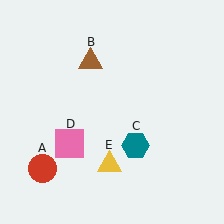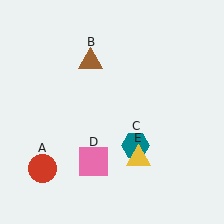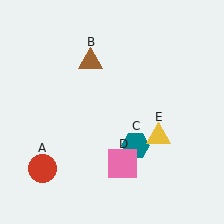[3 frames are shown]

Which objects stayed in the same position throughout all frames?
Red circle (object A) and brown triangle (object B) and teal hexagon (object C) remained stationary.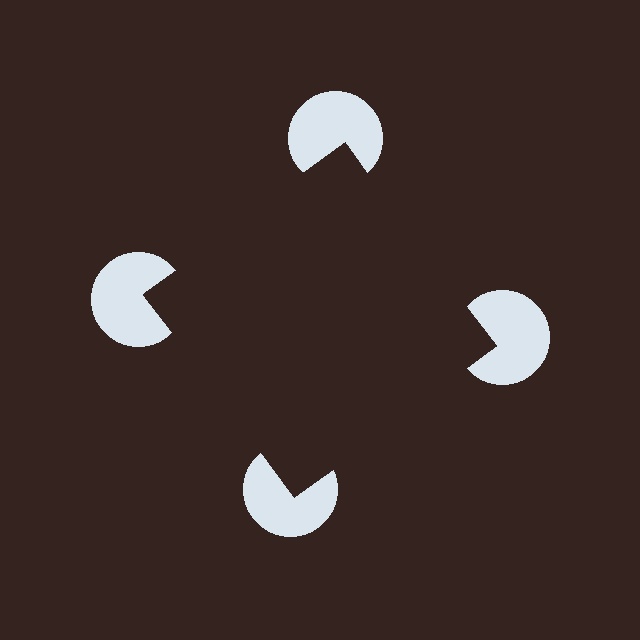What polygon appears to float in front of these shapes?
An illusory square — its edges are inferred from the aligned wedge cuts in the pac-man discs, not physically drawn.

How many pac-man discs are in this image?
There are 4 — one at each vertex of the illusory square.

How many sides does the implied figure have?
4 sides.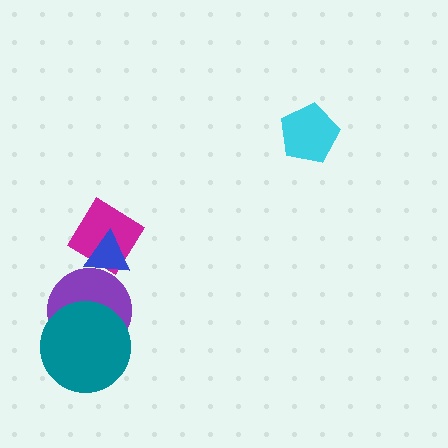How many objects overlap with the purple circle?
2 objects overlap with the purple circle.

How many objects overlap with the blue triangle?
2 objects overlap with the blue triangle.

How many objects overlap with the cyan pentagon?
0 objects overlap with the cyan pentagon.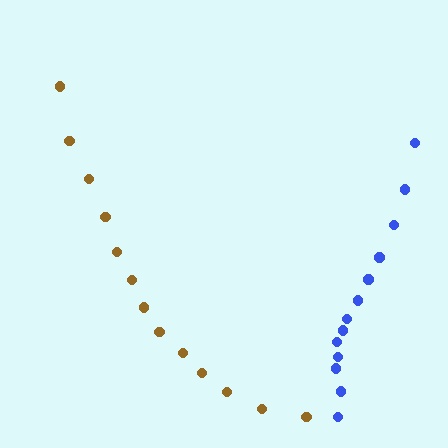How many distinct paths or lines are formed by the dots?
There are 2 distinct paths.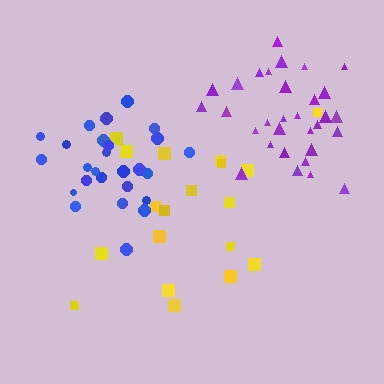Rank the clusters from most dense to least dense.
blue, purple, yellow.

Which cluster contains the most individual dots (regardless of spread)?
Purple (31).